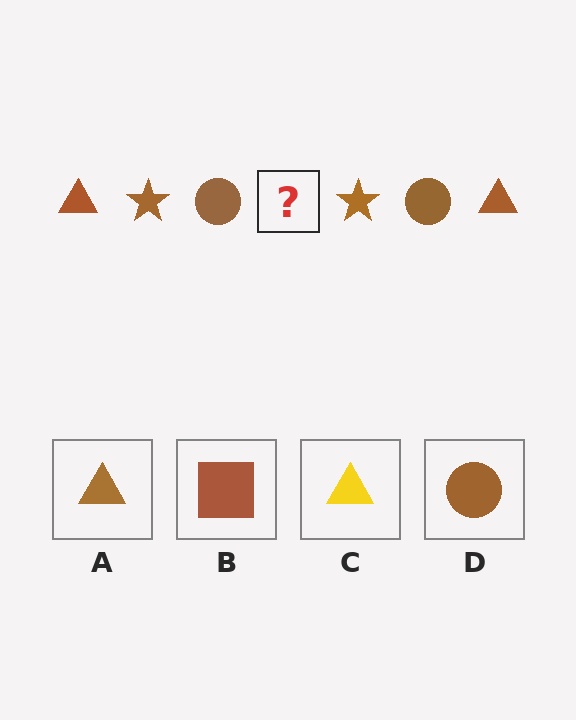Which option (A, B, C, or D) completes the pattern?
A.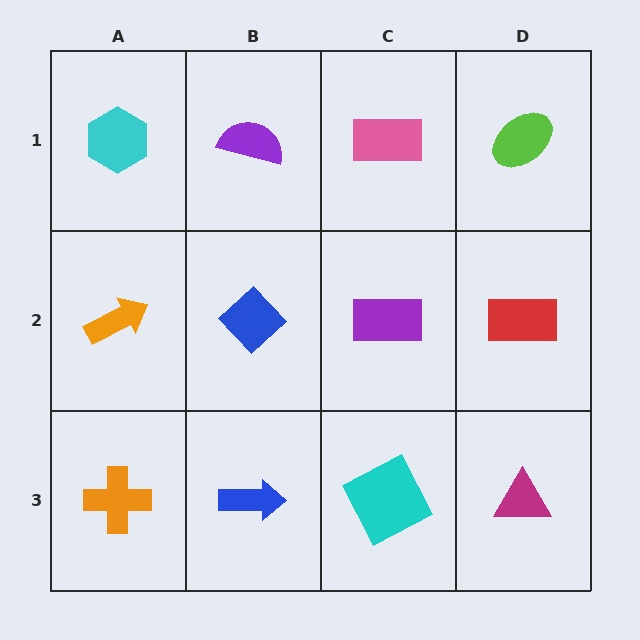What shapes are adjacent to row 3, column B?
A blue diamond (row 2, column B), an orange cross (row 3, column A), a cyan square (row 3, column C).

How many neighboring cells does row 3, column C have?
3.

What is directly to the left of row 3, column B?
An orange cross.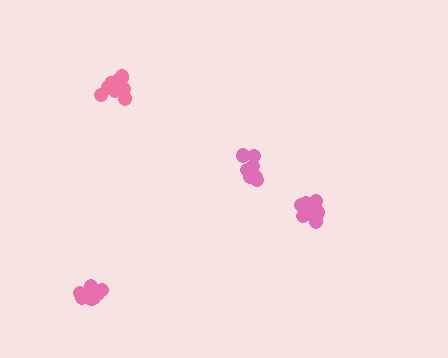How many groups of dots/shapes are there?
There are 4 groups.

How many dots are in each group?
Group 1: 8 dots, Group 2: 12 dots, Group 3: 8 dots, Group 4: 12 dots (40 total).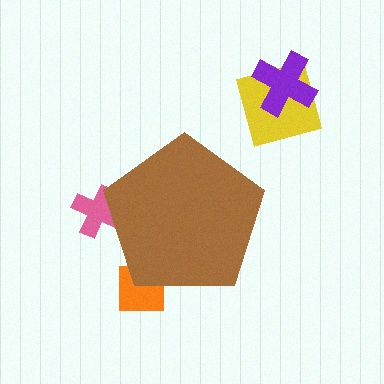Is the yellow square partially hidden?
No, the yellow square is fully visible.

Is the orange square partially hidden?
Yes, the orange square is partially hidden behind the brown pentagon.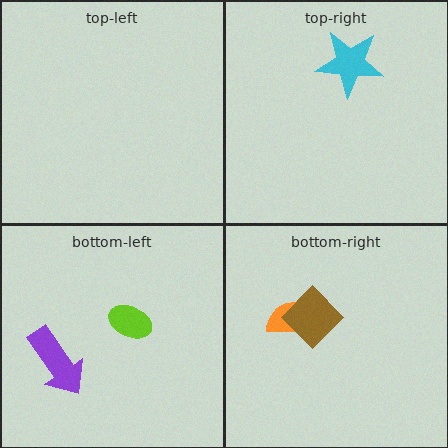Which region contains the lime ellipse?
The bottom-left region.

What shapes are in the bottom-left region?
The lime ellipse, the purple arrow.